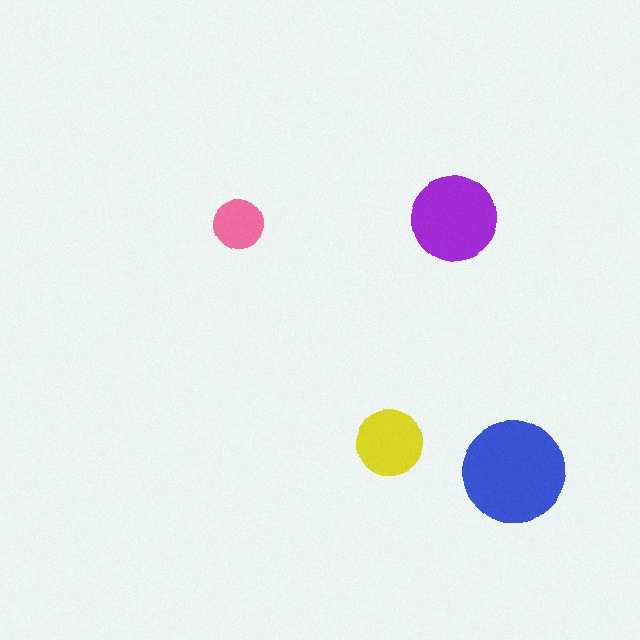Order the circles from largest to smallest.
the blue one, the purple one, the yellow one, the pink one.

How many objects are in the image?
There are 4 objects in the image.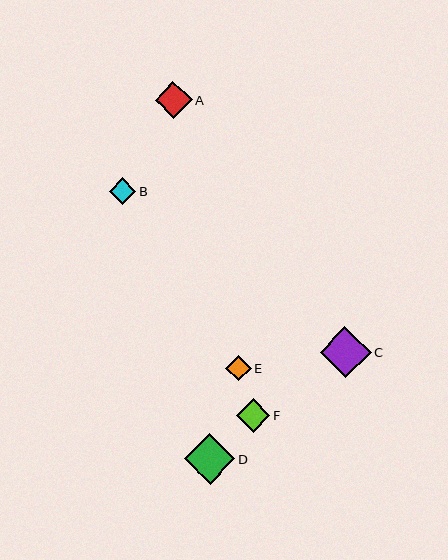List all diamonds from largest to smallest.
From largest to smallest: C, D, A, F, B, E.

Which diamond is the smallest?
Diamond E is the smallest with a size of approximately 25 pixels.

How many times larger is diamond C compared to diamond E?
Diamond C is approximately 2.0 times the size of diamond E.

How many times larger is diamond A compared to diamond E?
Diamond A is approximately 1.4 times the size of diamond E.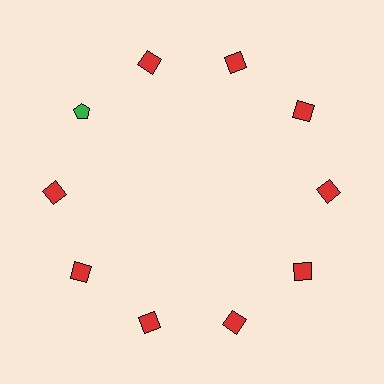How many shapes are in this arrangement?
There are 10 shapes arranged in a ring pattern.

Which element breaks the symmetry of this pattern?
The green pentagon at roughly the 10 o'clock position breaks the symmetry. All other shapes are red squares.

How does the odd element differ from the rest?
It differs in both color (green instead of red) and shape (pentagon instead of square).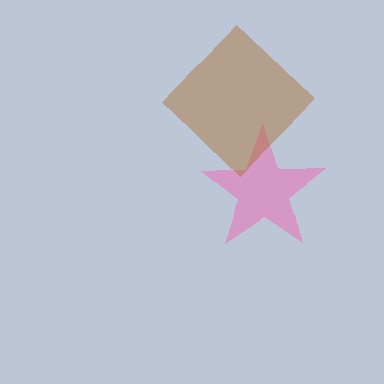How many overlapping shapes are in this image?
There are 2 overlapping shapes in the image.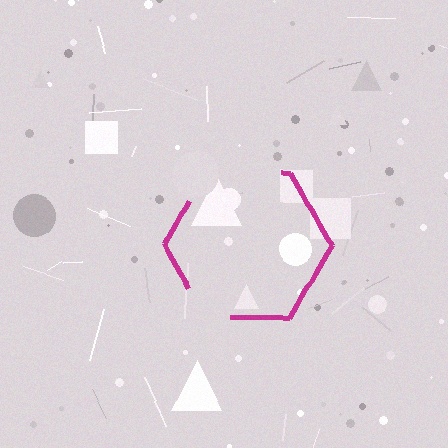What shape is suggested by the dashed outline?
The dashed outline suggests a hexagon.